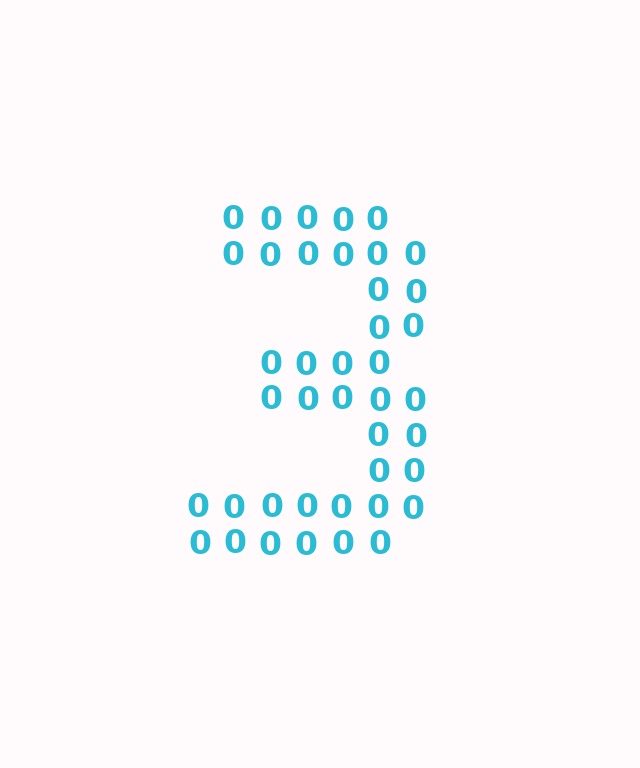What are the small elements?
The small elements are digit 0's.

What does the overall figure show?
The overall figure shows the digit 3.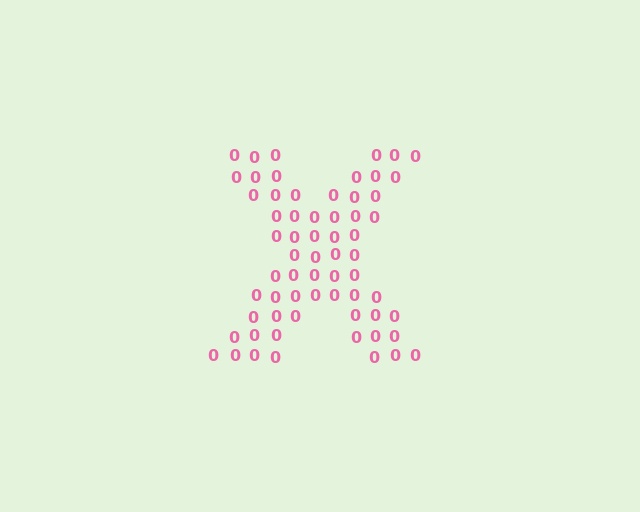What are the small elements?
The small elements are digit 0's.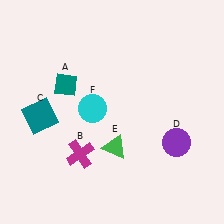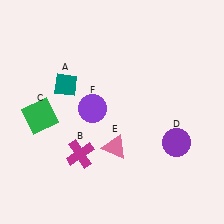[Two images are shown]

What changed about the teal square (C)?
In Image 1, C is teal. In Image 2, it changed to green.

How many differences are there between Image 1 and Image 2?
There are 3 differences between the two images.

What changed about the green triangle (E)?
In Image 1, E is green. In Image 2, it changed to pink.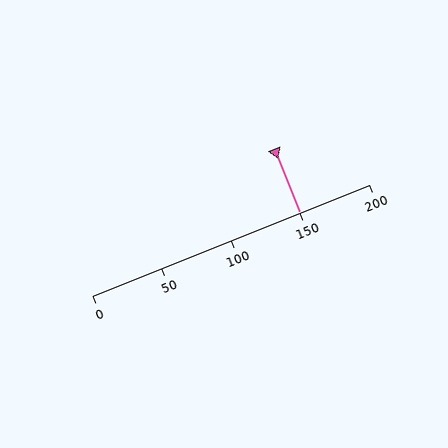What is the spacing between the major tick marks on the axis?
The major ticks are spaced 50 apart.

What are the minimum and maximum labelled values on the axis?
The axis runs from 0 to 200.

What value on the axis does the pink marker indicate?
The marker indicates approximately 150.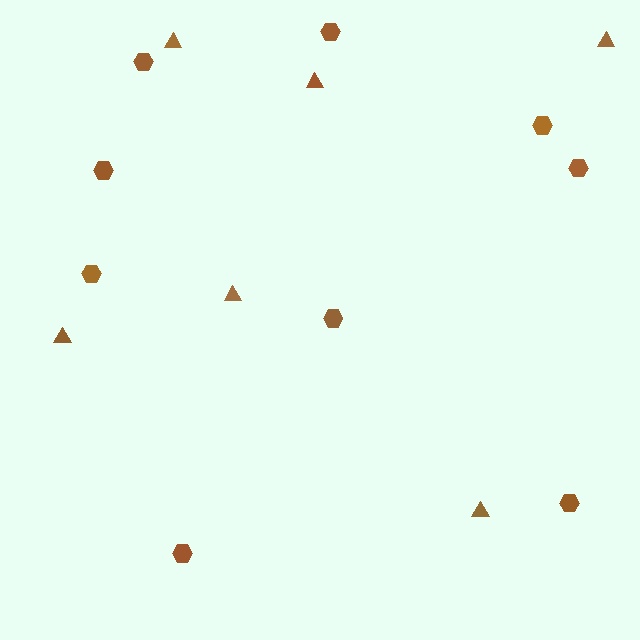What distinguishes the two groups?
There are 2 groups: one group of hexagons (9) and one group of triangles (6).